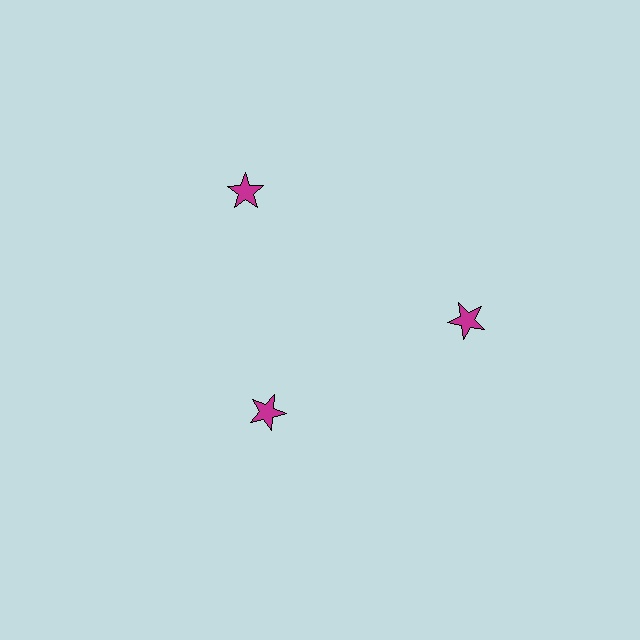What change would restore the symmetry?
The symmetry would be restored by moving it outward, back onto the ring so that all 3 stars sit at equal angles and equal distance from the center.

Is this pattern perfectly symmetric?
No. The 3 magenta stars are arranged in a ring, but one element near the 7 o'clock position is pulled inward toward the center, breaking the 3-fold rotational symmetry.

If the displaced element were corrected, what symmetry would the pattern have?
It would have 3-fold rotational symmetry — the pattern would map onto itself every 120 degrees.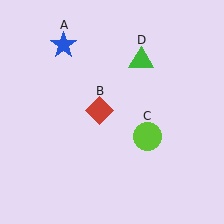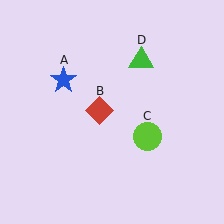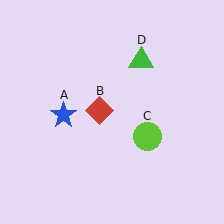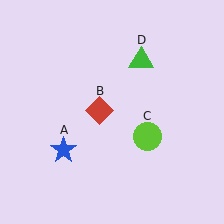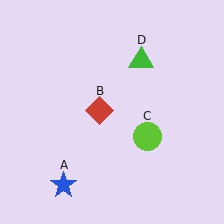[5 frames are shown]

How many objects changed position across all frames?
1 object changed position: blue star (object A).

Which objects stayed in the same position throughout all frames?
Red diamond (object B) and lime circle (object C) and green triangle (object D) remained stationary.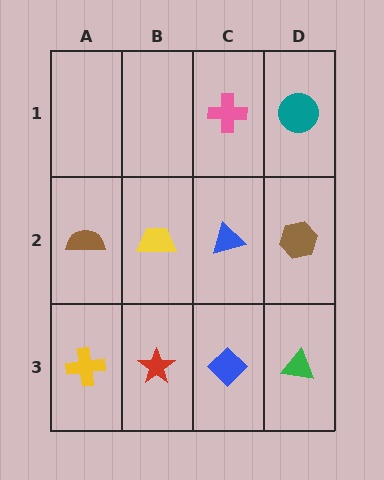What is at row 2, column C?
A blue triangle.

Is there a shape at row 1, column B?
No, that cell is empty.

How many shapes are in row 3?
4 shapes.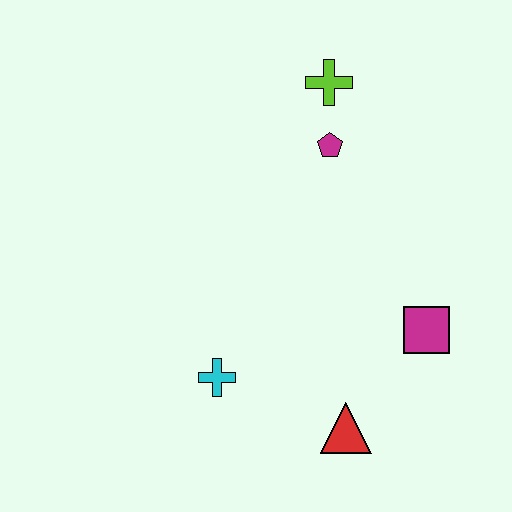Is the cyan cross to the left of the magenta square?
Yes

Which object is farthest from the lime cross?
The red triangle is farthest from the lime cross.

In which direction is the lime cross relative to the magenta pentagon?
The lime cross is above the magenta pentagon.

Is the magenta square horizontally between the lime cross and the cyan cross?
No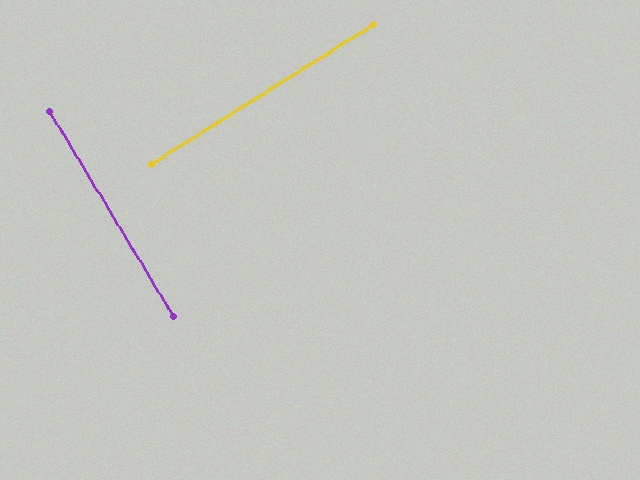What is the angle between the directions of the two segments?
Approximately 89 degrees.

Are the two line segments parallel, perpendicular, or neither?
Perpendicular — they meet at approximately 89°.